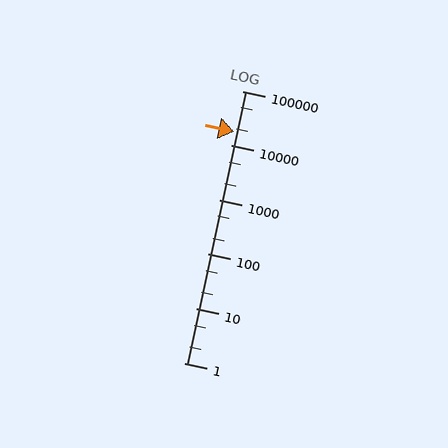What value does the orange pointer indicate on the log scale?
The pointer indicates approximately 18000.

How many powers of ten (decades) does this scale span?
The scale spans 5 decades, from 1 to 100000.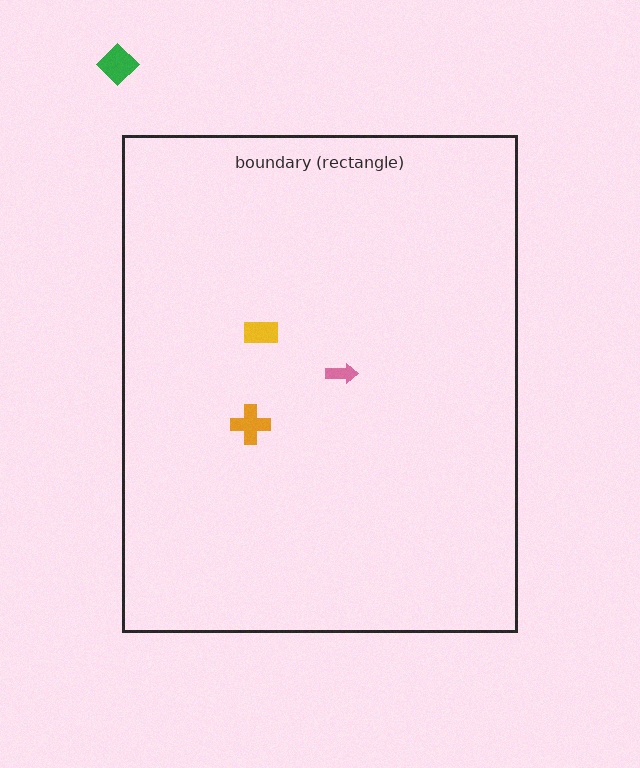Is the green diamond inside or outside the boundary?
Outside.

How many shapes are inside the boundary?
3 inside, 1 outside.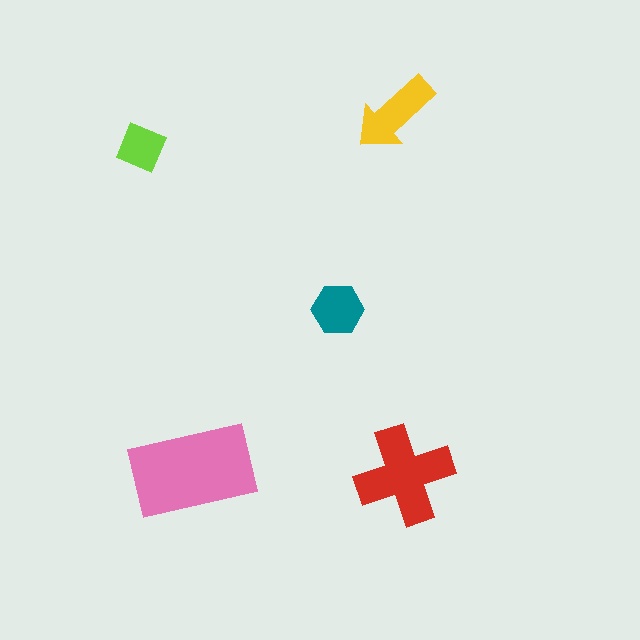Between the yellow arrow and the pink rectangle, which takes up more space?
The pink rectangle.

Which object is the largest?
The pink rectangle.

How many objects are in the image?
There are 5 objects in the image.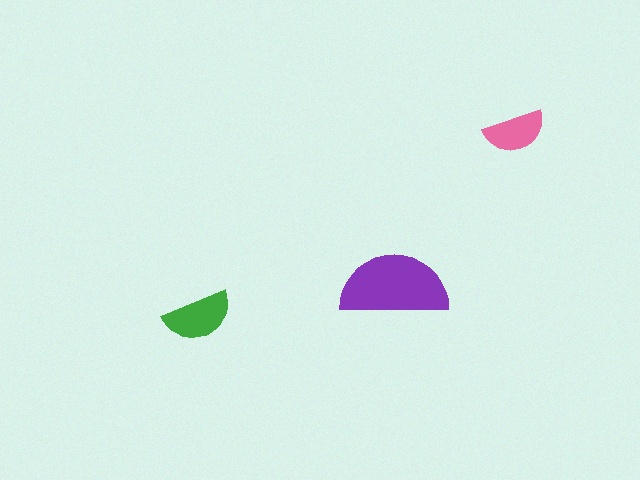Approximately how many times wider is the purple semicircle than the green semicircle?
About 1.5 times wider.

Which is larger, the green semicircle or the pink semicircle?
The green one.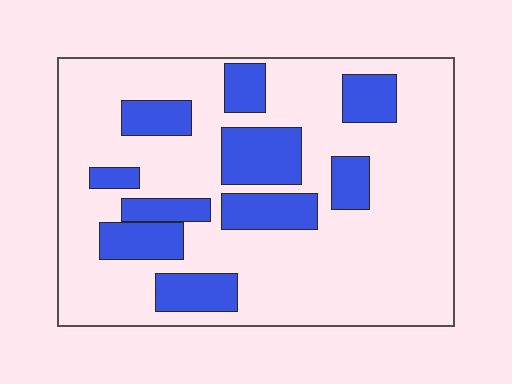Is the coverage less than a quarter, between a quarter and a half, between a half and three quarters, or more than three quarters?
Between a quarter and a half.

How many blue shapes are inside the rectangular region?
10.